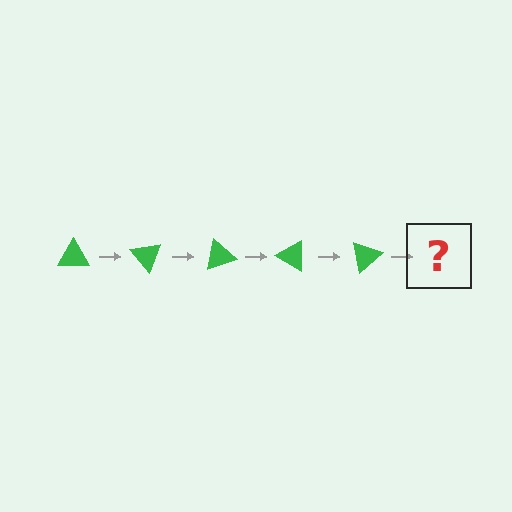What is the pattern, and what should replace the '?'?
The pattern is that the triangle rotates 50 degrees each step. The '?' should be a green triangle rotated 250 degrees.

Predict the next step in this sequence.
The next step is a green triangle rotated 250 degrees.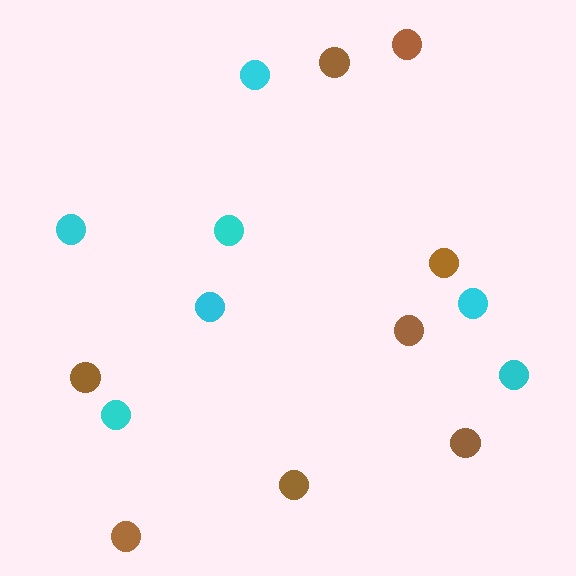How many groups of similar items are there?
There are 2 groups: one group of cyan circles (7) and one group of brown circles (8).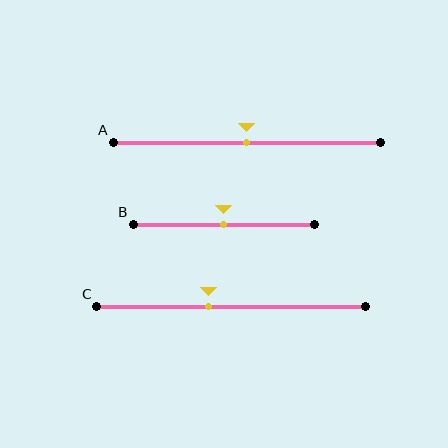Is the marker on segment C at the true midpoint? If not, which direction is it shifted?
No, the marker on segment C is shifted to the left by about 8% of the segment length.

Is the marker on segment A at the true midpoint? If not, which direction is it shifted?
Yes, the marker on segment A is at the true midpoint.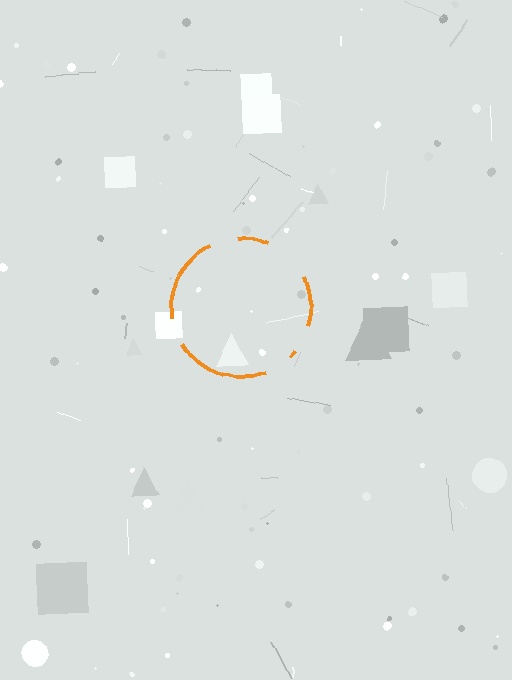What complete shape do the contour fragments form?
The contour fragments form a circle.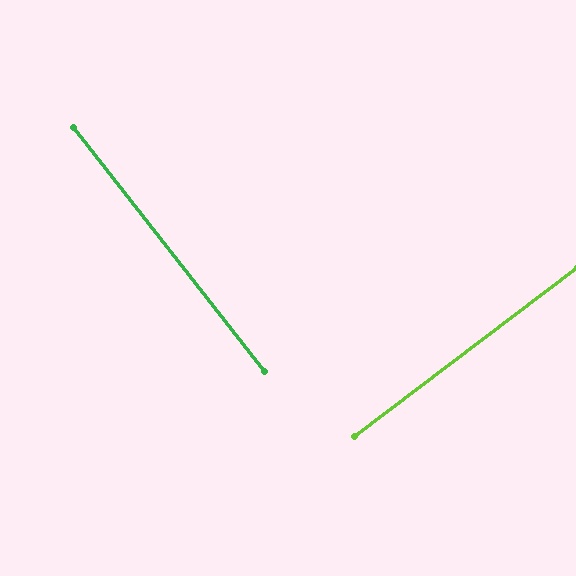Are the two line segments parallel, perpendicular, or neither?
Perpendicular — they meet at approximately 89°.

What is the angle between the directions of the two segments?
Approximately 89 degrees.